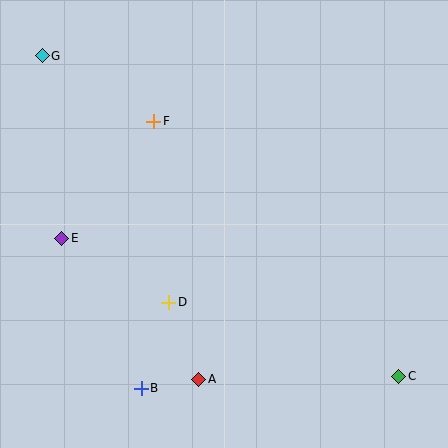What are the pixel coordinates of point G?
Point G is at (42, 56).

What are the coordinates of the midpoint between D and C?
The midpoint between D and C is at (284, 339).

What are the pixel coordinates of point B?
Point B is at (141, 388).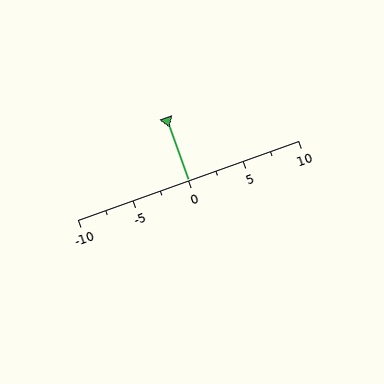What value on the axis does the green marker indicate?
The marker indicates approximately 0.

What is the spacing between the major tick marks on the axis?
The major ticks are spaced 5 apart.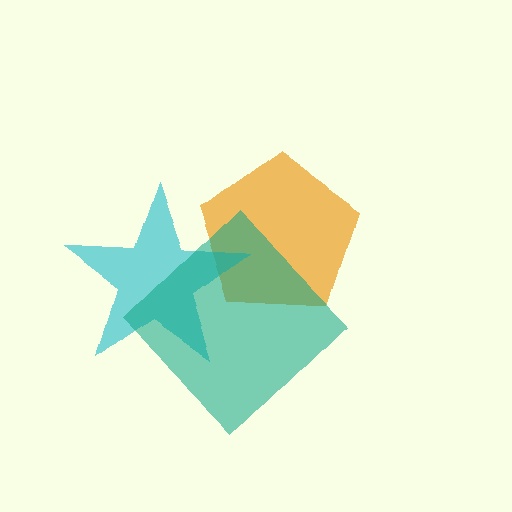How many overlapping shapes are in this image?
There are 3 overlapping shapes in the image.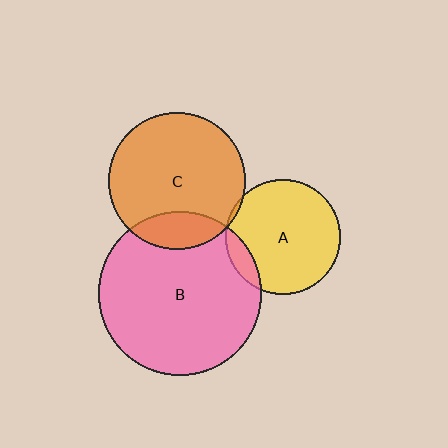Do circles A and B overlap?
Yes.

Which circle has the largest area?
Circle B (pink).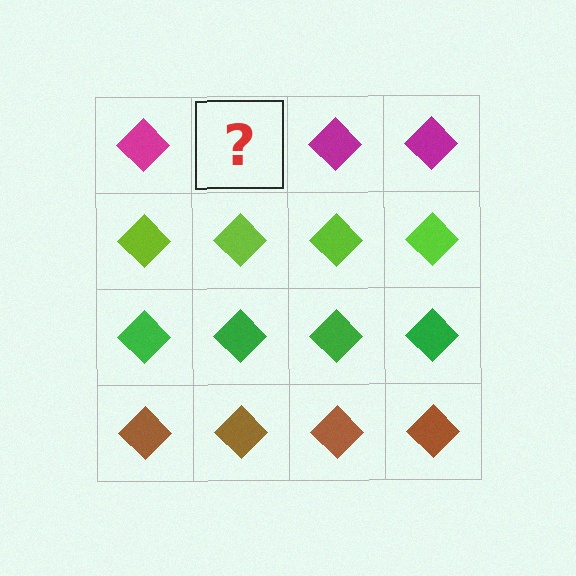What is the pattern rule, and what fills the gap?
The rule is that each row has a consistent color. The gap should be filled with a magenta diamond.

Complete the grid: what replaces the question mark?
The question mark should be replaced with a magenta diamond.